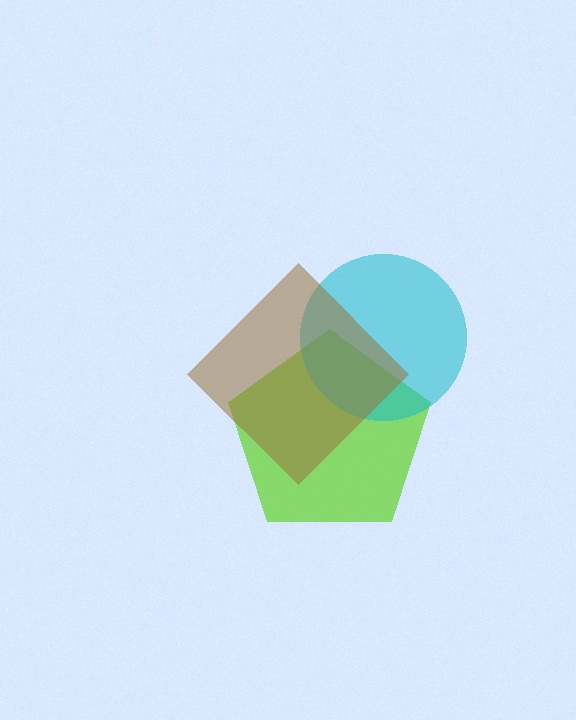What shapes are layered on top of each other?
The layered shapes are: a lime pentagon, a cyan circle, a brown diamond.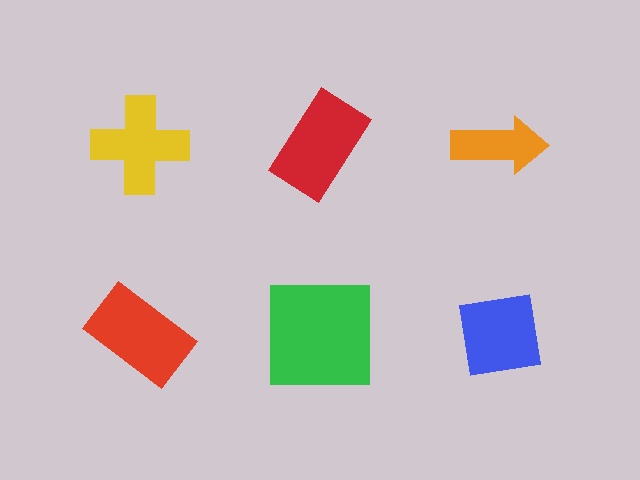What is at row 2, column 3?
A blue square.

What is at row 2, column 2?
A green square.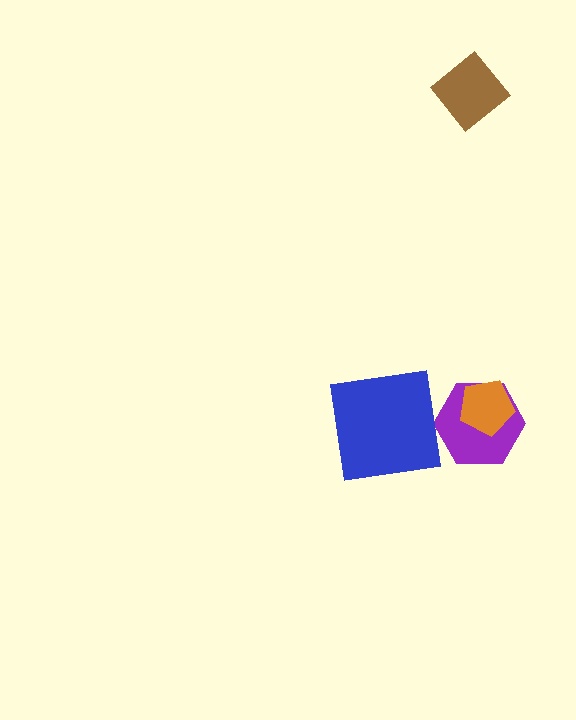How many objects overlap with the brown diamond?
0 objects overlap with the brown diamond.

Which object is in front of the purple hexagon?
The orange pentagon is in front of the purple hexagon.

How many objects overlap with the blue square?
0 objects overlap with the blue square.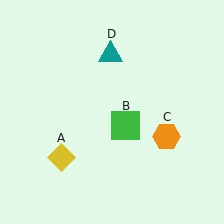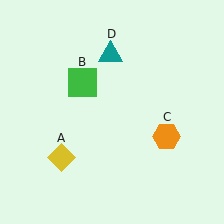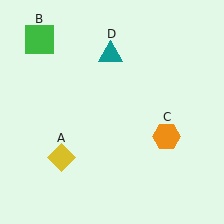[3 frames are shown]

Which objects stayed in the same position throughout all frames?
Yellow diamond (object A) and orange hexagon (object C) and teal triangle (object D) remained stationary.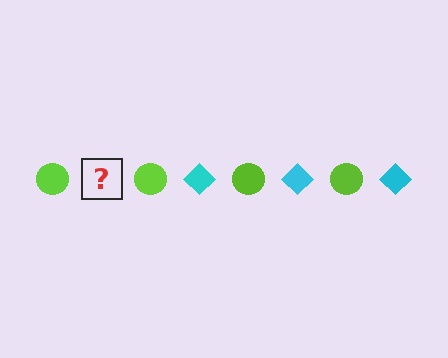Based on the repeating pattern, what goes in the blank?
The blank should be a cyan diamond.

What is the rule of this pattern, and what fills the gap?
The rule is that the pattern alternates between lime circle and cyan diamond. The gap should be filled with a cyan diamond.